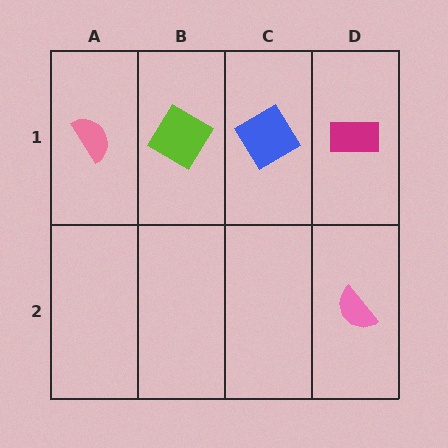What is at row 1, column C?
A blue diamond.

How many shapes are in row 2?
1 shape.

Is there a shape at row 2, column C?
No, that cell is empty.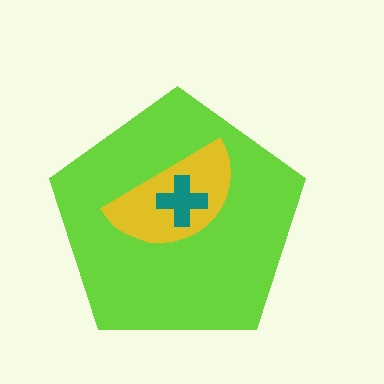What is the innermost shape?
The teal cross.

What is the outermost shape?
The lime pentagon.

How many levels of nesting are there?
3.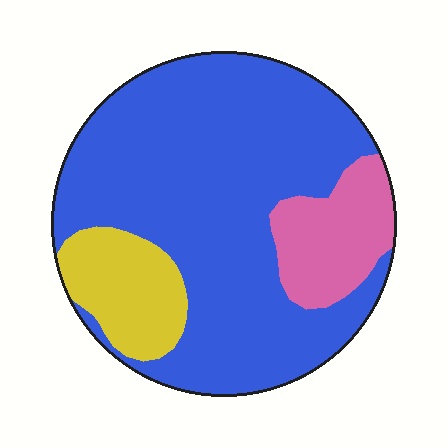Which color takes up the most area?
Blue, at roughly 75%.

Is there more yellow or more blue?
Blue.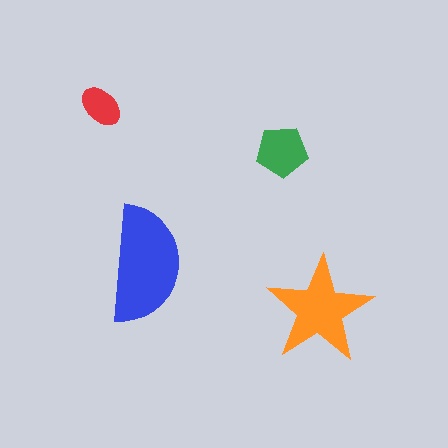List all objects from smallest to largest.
The red ellipse, the green pentagon, the orange star, the blue semicircle.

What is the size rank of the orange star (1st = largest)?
2nd.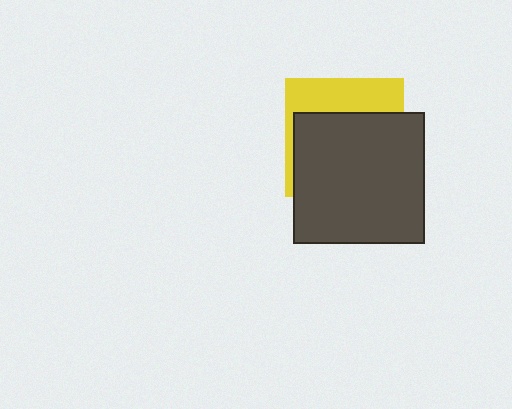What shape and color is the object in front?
The object in front is a dark gray square.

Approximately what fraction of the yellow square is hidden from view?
Roughly 67% of the yellow square is hidden behind the dark gray square.